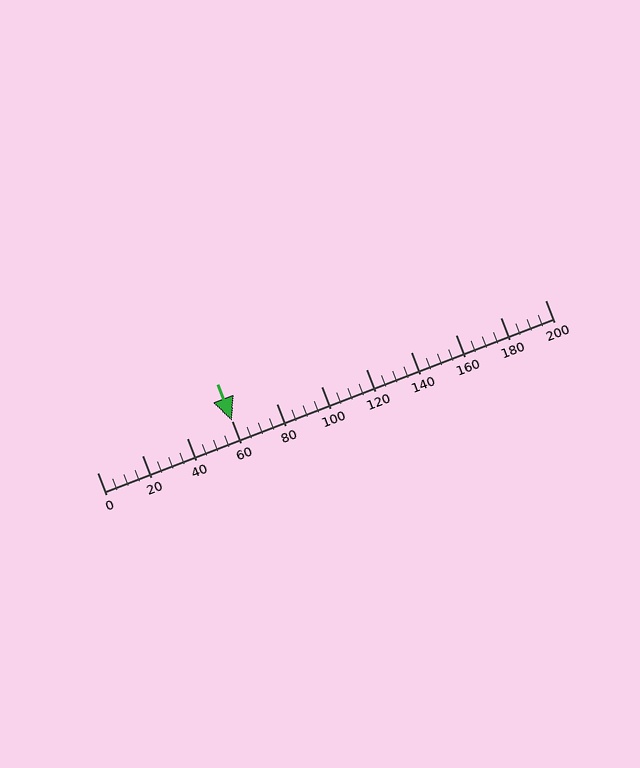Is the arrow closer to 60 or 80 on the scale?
The arrow is closer to 60.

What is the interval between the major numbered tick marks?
The major tick marks are spaced 20 units apart.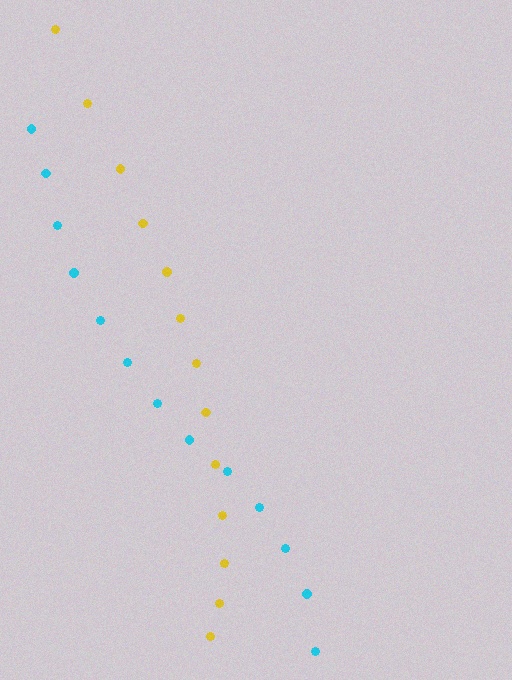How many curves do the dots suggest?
There are 2 distinct paths.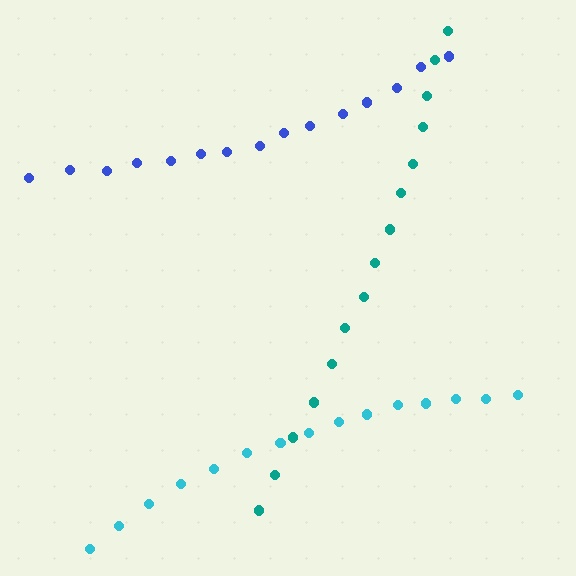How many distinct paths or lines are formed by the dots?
There are 3 distinct paths.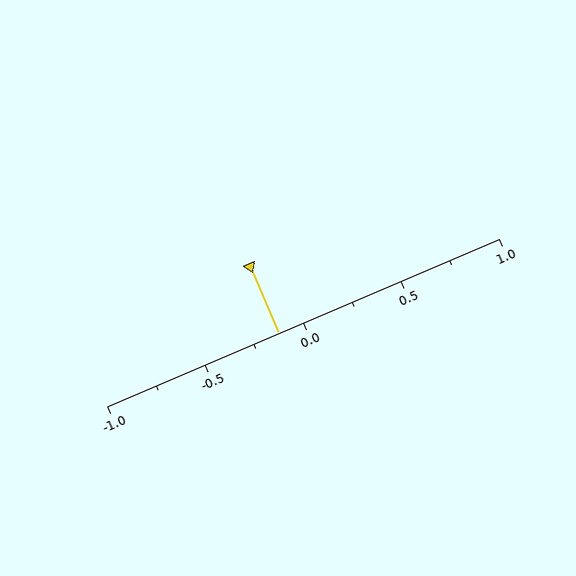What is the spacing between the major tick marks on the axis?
The major ticks are spaced 0.5 apart.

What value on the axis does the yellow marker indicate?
The marker indicates approximately -0.12.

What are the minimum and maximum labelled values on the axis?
The axis runs from -1.0 to 1.0.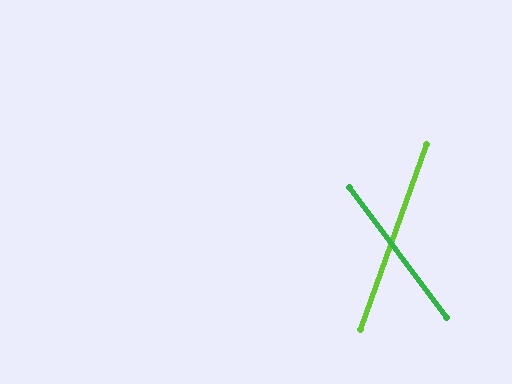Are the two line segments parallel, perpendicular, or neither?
Neither parallel nor perpendicular — they differ by about 56°.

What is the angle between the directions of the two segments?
Approximately 56 degrees.